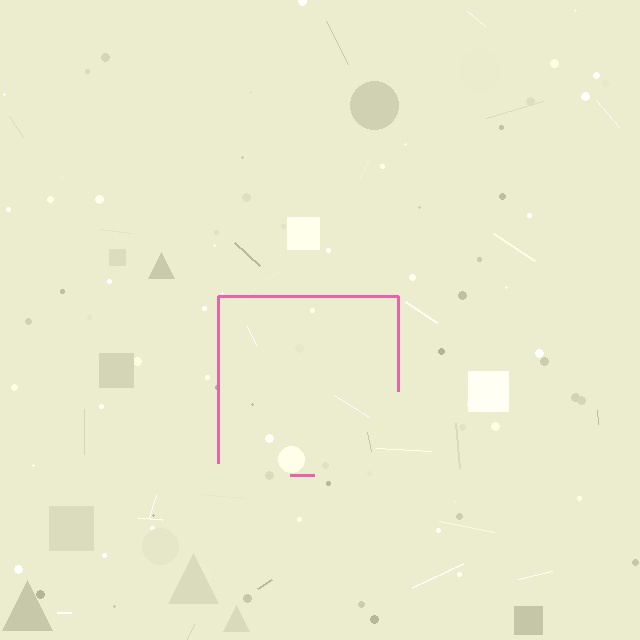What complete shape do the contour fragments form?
The contour fragments form a square.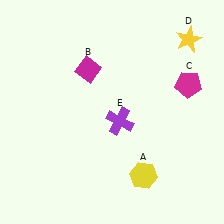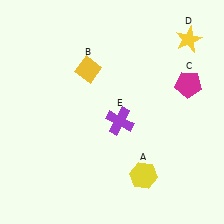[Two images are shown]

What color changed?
The diamond (B) changed from magenta in Image 1 to yellow in Image 2.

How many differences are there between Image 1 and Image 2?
There is 1 difference between the two images.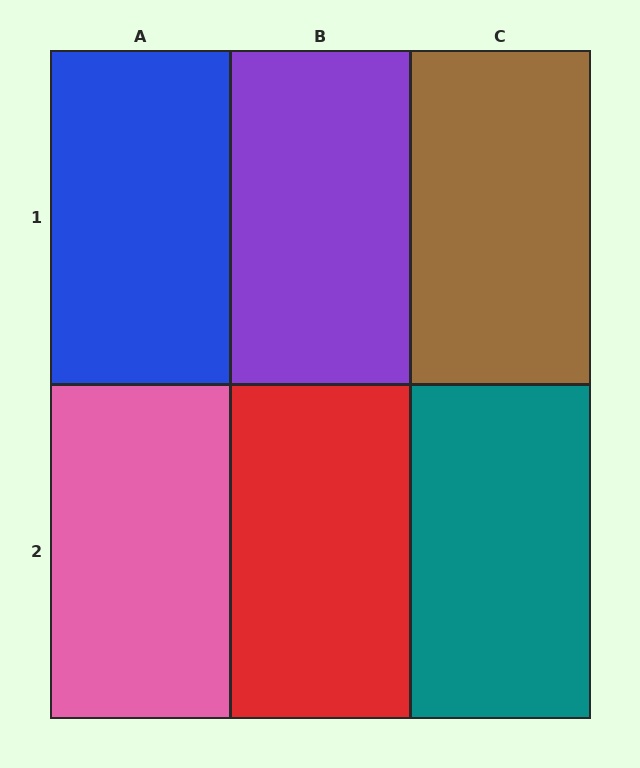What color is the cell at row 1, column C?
Brown.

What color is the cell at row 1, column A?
Blue.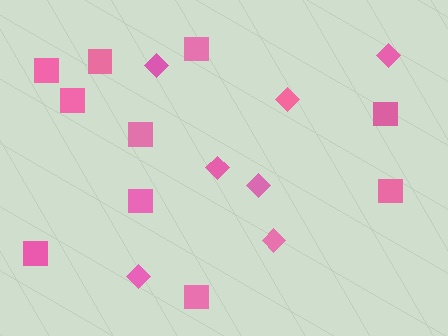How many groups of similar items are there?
There are 2 groups: one group of diamonds (7) and one group of squares (10).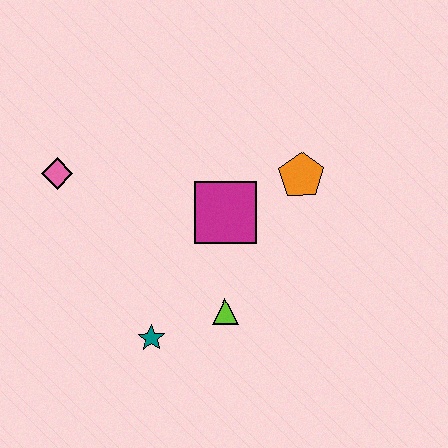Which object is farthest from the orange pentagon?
The pink diamond is farthest from the orange pentagon.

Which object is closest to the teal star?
The lime triangle is closest to the teal star.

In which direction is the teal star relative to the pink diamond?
The teal star is below the pink diamond.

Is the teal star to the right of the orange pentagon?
No